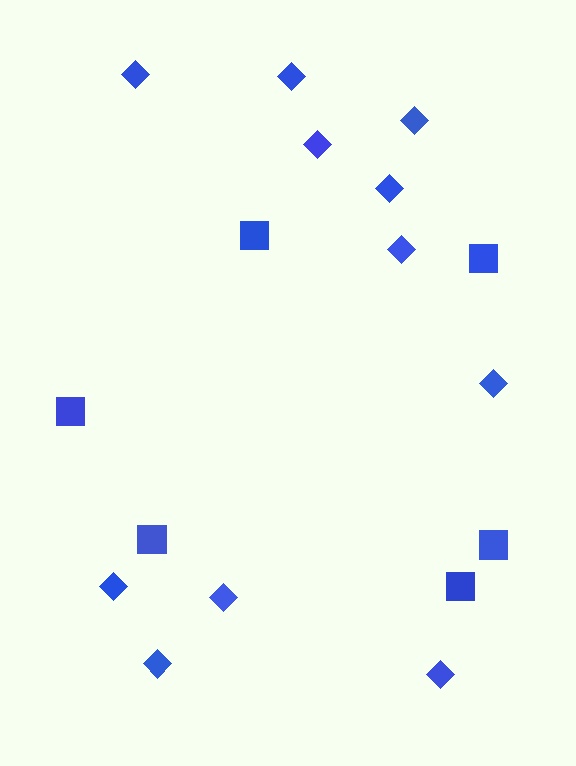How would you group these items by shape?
There are 2 groups: one group of squares (6) and one group of diamonds (11).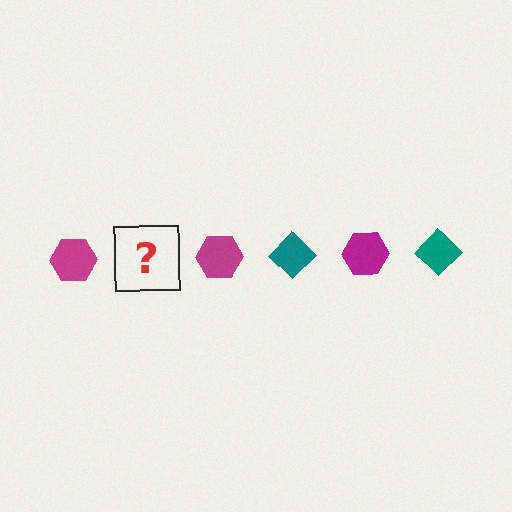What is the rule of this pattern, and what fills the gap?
The rule is that the pattern alternates between magenta hexagon and teal diamond. The gap should be filled with a teal diamond.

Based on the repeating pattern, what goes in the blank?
The blank should be a teal diamond.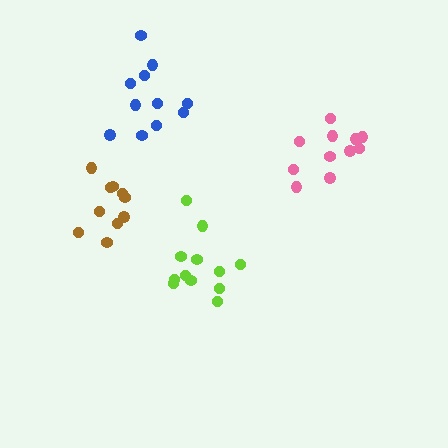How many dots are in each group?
Group 1: 11 dots, Group 2: 10 dots, Group 3: 12 dots, Group 4: 11 dots (44 total).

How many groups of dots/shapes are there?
There are 4 groups.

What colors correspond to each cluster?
The clusters are colored: pink, brown, lime, blue.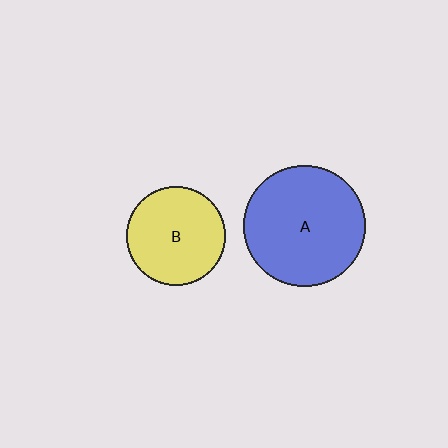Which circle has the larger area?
Circle A (blue).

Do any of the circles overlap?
No, none of the circles overlap.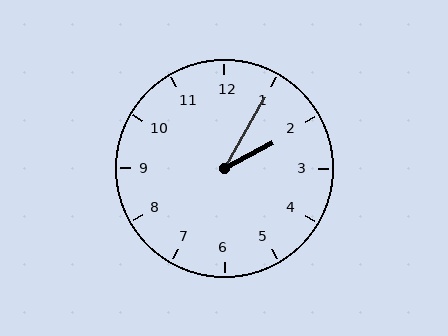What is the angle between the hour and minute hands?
Approximately 32 degrees.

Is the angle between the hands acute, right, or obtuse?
It is acute.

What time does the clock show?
2:05.